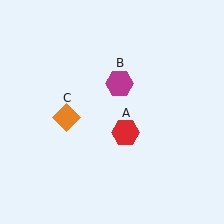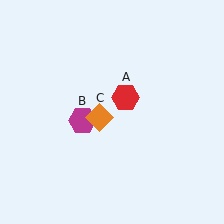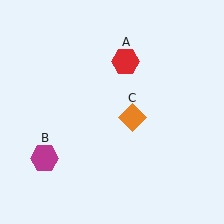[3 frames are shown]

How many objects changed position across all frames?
3 objects changed position: red hexagon (object A), magenta hexagon (object B), orange diamond (object C).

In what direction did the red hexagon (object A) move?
The red hexagon (object A) moved up.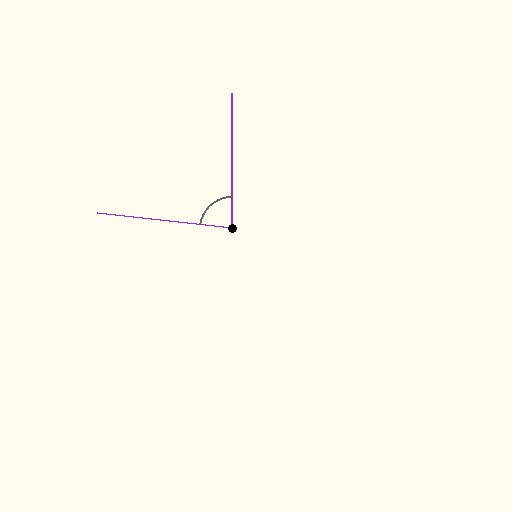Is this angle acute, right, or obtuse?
It is acute.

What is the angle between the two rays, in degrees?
Approximately 84 degrees.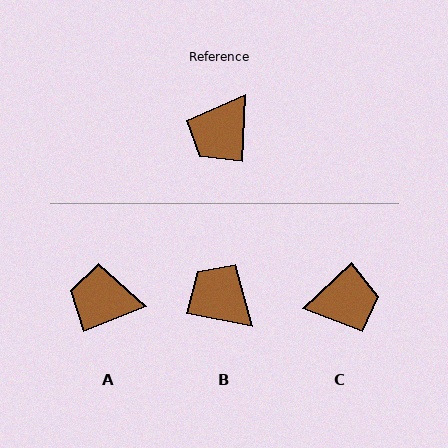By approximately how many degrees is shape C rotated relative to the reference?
Approximately 136 degrees counter-clockwise.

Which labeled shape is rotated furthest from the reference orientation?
C, about 136 degrees away.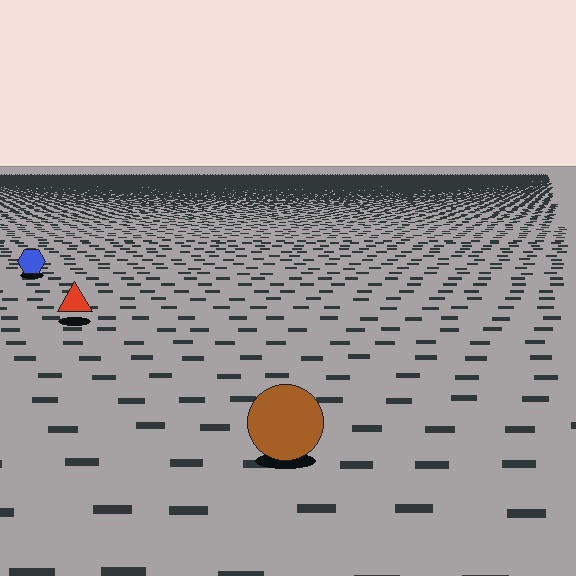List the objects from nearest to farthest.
From nearest to farthest: the brown circle, the red triangle, the blue hexagon.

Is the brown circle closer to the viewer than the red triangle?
Yes. The brown circle is closer — you can tell from the texture gradient: the ground texture is coarser near it.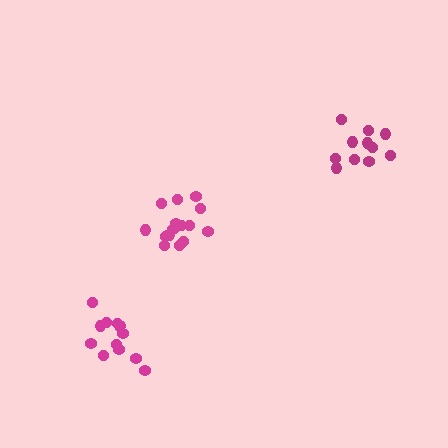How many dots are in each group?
Group 1: 16 dots, Group 2: 11 dots, Group 3: 12 dots (39 total).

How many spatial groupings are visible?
There are 3 spatial groupings.